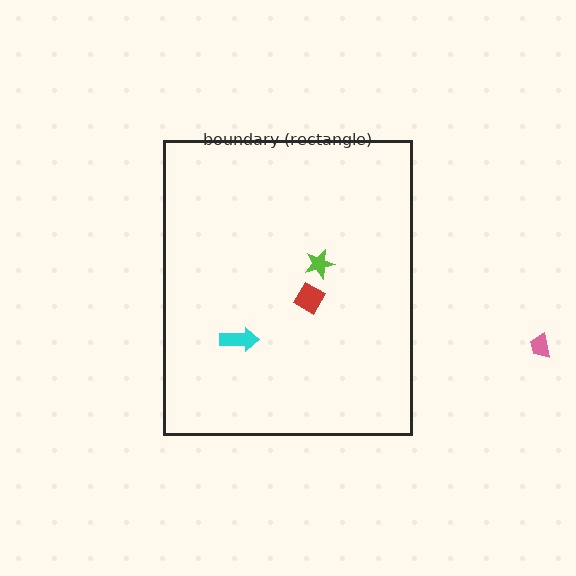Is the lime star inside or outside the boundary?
Inside.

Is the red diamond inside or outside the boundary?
Inside.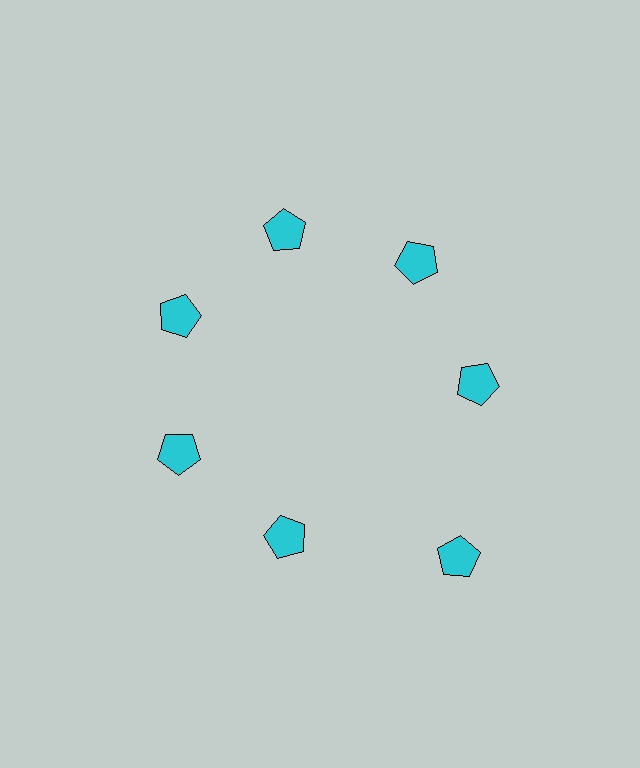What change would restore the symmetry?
The symmetry would be restored by moving it inward, back onto the ring so that all 7 pentagons sit at equal angles and equal distance from the center.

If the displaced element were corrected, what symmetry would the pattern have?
It would have 7-fold rotational symmetry — the pattern would map onto itself every 51 degrees.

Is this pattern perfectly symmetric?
No. The 7 cyan pentagons are arranged in a ring, but one element near the 5 o'clock position is pushed outward from the center, breaking the 7-fold rotational symmetry.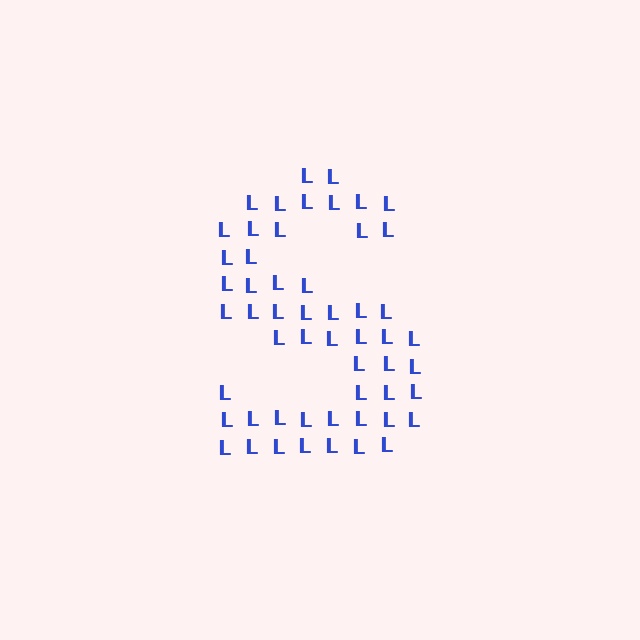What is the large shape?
The large shape is the letter S.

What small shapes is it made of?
It is made of small letter L's.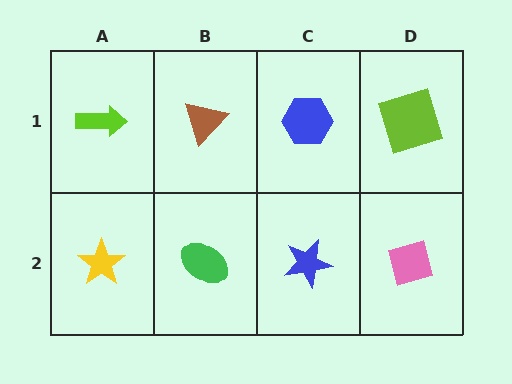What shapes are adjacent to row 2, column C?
A blue hexagon (row 1, column C), a green ellipse (row 2, column B), a pink square (row 2, column D).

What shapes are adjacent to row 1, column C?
A blue star (row 2, column C), a brown triangle (row 1, column B), a lime square (row 1, column D).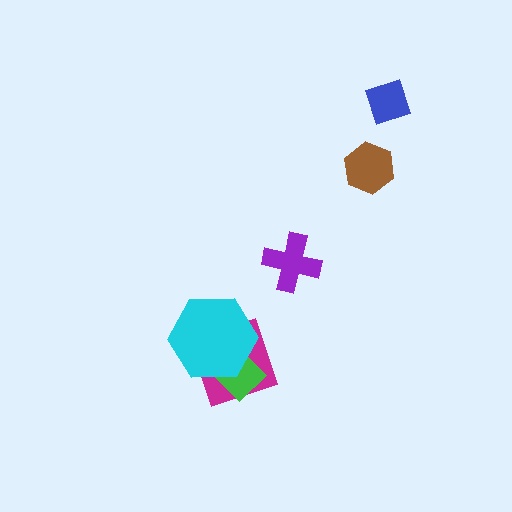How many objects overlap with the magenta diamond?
2 objects overlap with the magenta diamond.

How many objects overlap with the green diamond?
2 objects overlap with the green diamond.